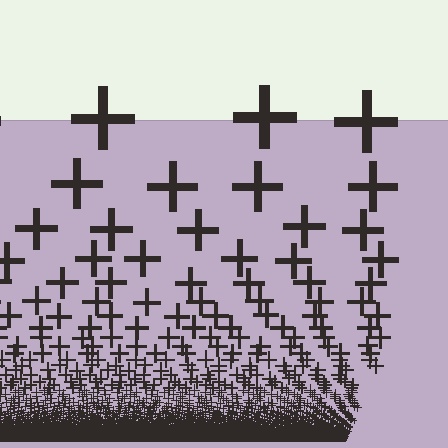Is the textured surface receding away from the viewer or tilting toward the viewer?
The surface appears to tilt toward the viewer. Texture elements get larger and sparser toward the top.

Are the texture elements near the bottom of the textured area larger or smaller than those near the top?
Smaller. The gradient is inverted — elements near the bottom are smaller and denser.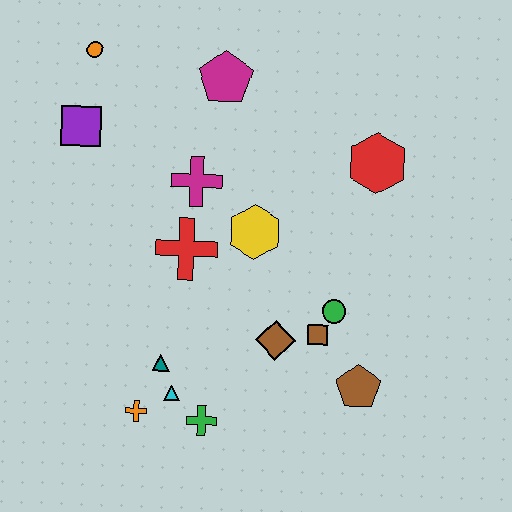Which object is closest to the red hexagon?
The yellow hexagon is closest to the red hexagon.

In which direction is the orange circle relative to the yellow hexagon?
The orange circle is above the yellow hexagon.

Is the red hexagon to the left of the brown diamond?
No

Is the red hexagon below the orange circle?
Yes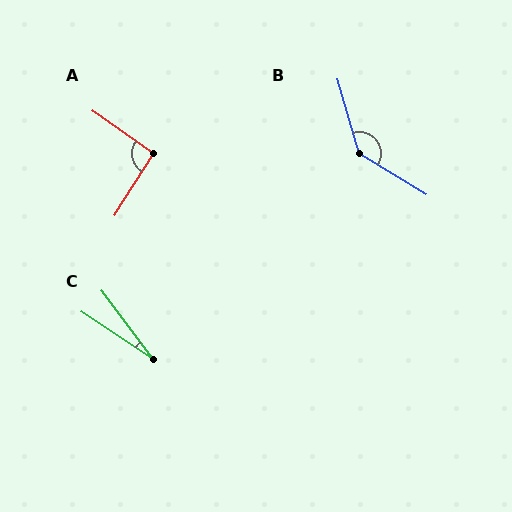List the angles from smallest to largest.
C (19°), A (93°), B (137°).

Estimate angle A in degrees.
Approximately 93 degrees.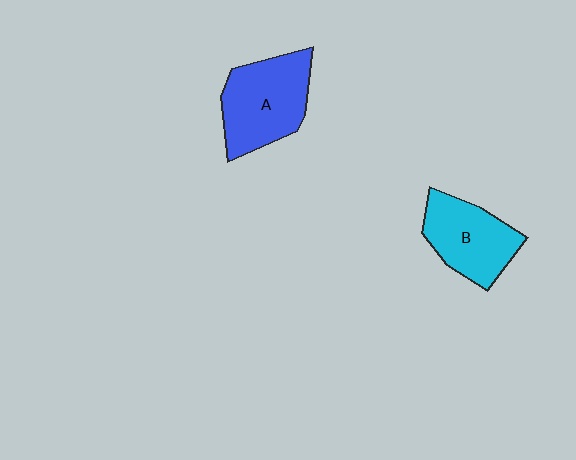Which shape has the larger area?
Shape A (blue).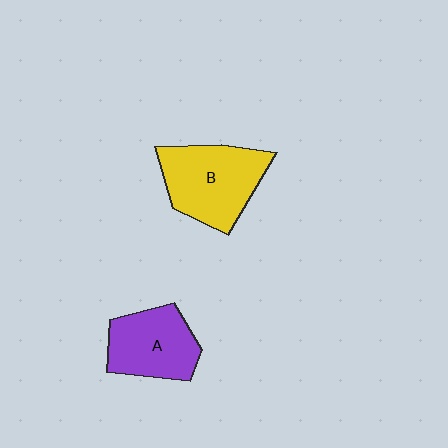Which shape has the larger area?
Shape B (yellow).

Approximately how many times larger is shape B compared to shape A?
Approximately 1.2 times.